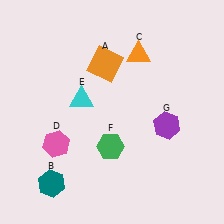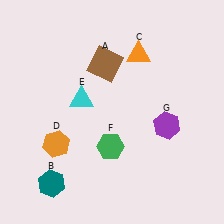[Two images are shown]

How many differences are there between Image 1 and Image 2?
There are 2 differences between the two images.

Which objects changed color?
A changed from orange to brown. D changed from pink to orange.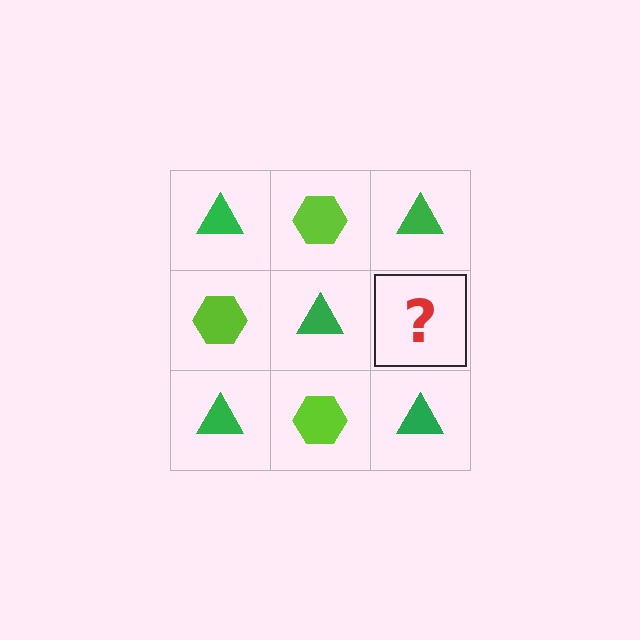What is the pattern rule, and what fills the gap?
The rule is that it alternates green triangle and lime hexagon in a checkerboard pattern. The gap should be filled with a lime hexagon.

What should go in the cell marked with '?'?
The missing cell should contain a lime hexagon.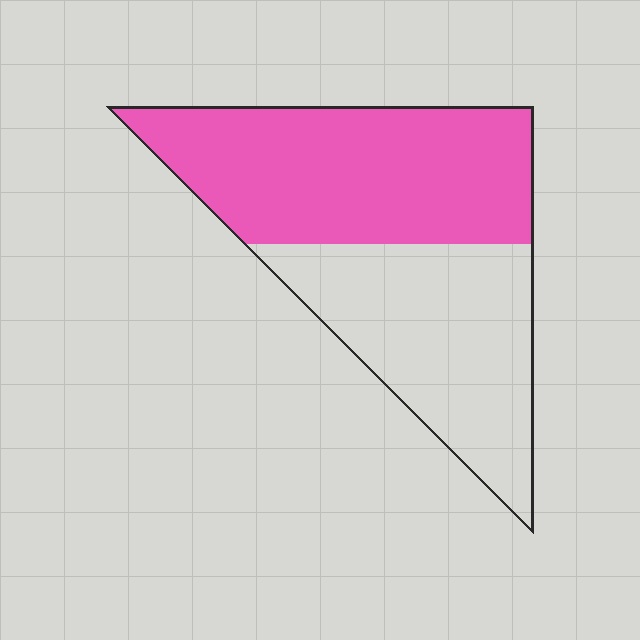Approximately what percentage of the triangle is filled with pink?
Approximately 55%.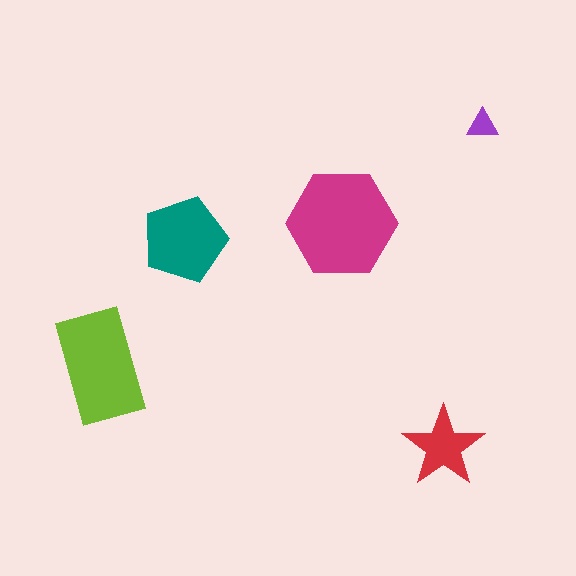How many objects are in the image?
There are 5 objects in the image.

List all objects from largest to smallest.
The magenta hexagon, the lime rectangle, the teal pentagon, the red star, the purple triangle.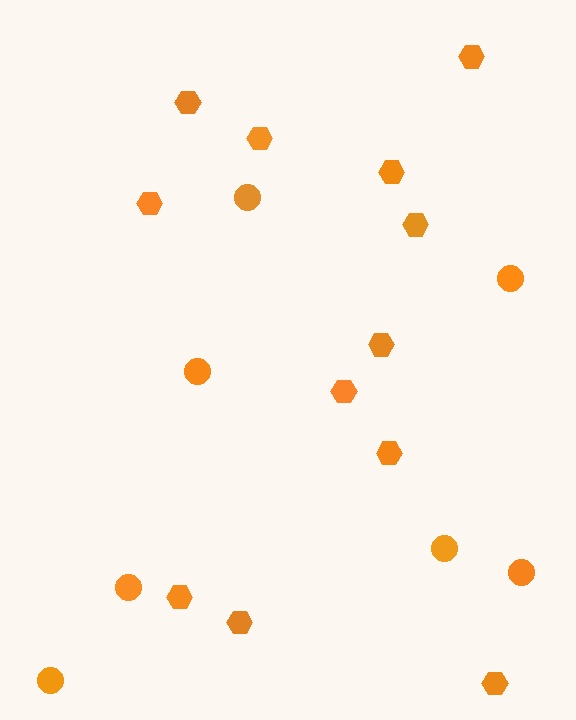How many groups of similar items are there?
There are 2 groups: one group of circles (7) and one group of hexagons (12).